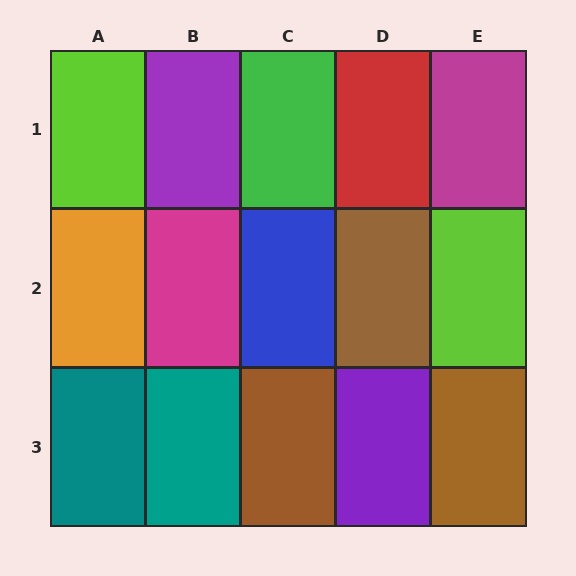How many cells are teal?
2 cells are teal.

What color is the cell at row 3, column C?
Brown.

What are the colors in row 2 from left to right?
Orange, magenta, blue, brown, lime.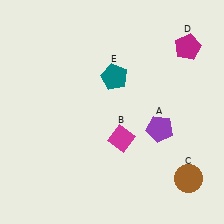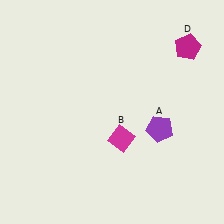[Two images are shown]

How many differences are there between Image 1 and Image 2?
There are 2 differences between the two images.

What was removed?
The teal pentagon (E), the brown circle (C) were removed in Image 2.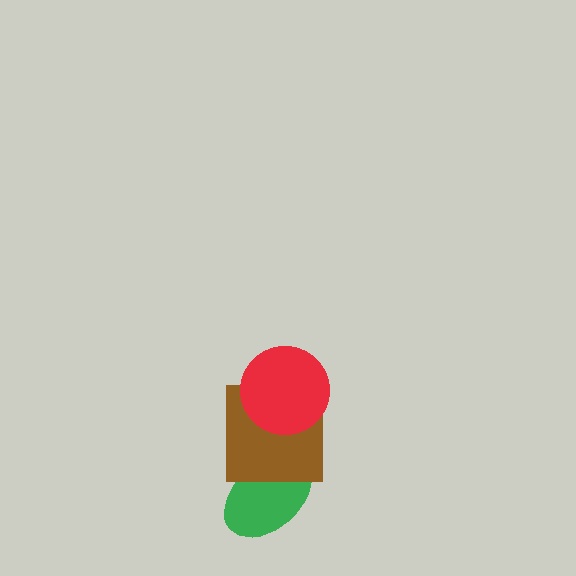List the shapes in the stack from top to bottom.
From top to bottom: the red circle, the brown square, the green ellipse.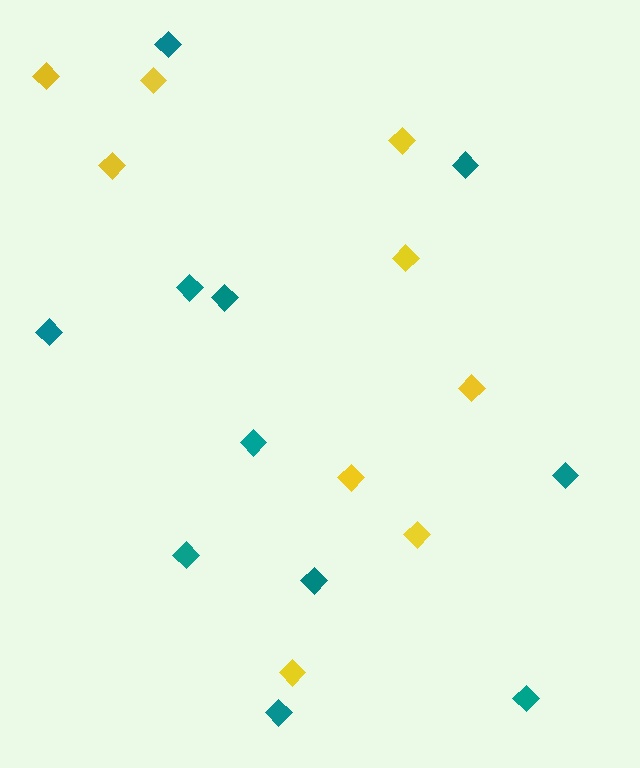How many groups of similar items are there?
There are 2 groups: one group of yellow diamonds (9) and one group of teal diamonds (11).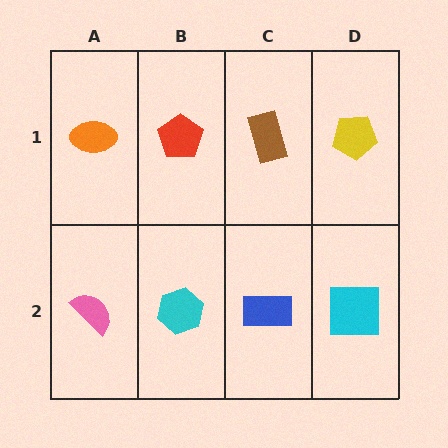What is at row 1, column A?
An orange ellipse.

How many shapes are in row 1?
4 shapes.